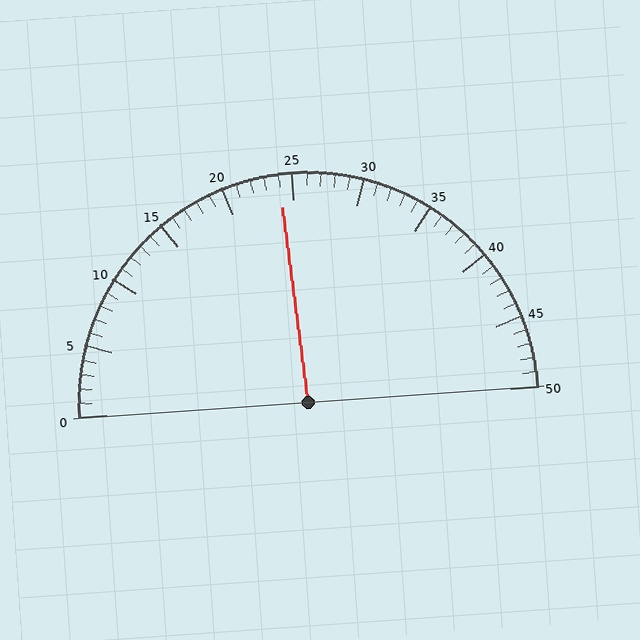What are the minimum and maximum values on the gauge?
The gauge ranges from 0 to 50.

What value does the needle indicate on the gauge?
The needle indicates approximately 24.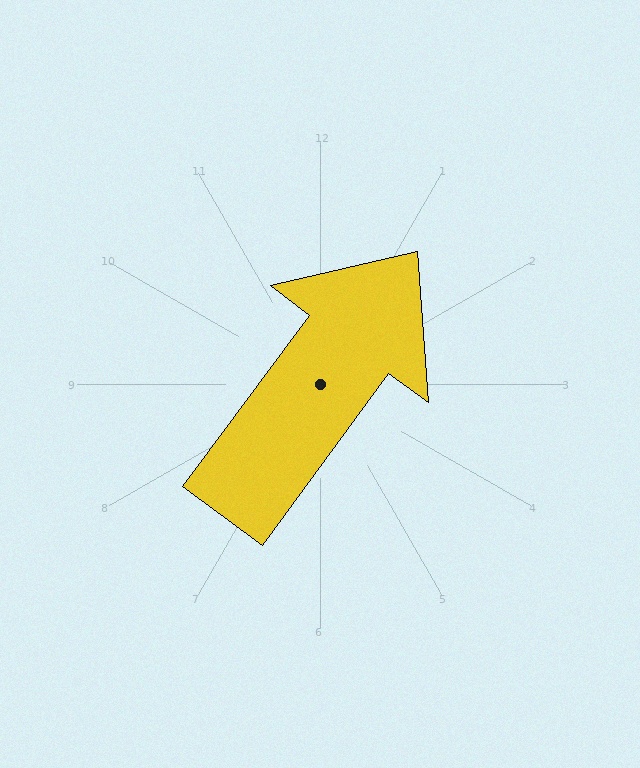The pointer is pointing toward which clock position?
Roughly 1 o'clock.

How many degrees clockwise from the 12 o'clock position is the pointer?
Approximately 36 degrees.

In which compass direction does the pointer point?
Northeast.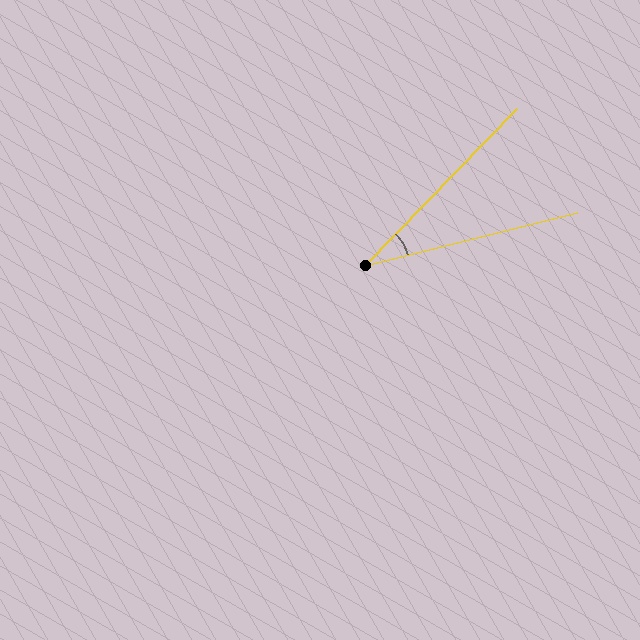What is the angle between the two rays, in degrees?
Approximately 32 degrees.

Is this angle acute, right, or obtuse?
It is acute.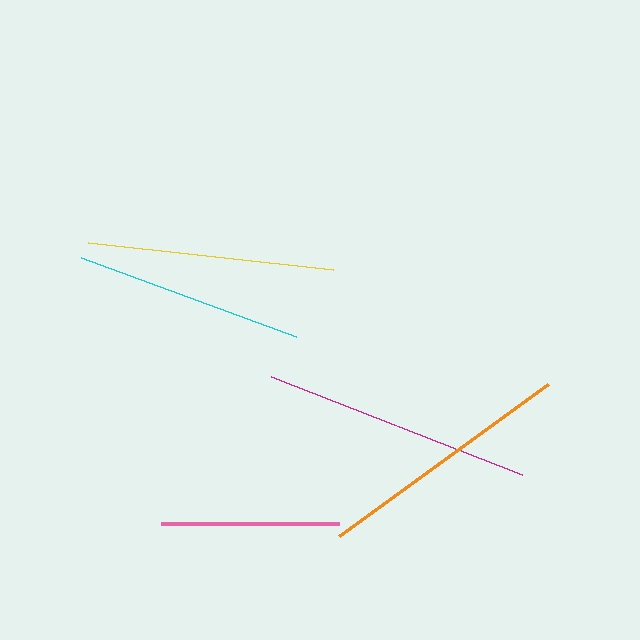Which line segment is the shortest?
The pink line is the shortest at approximately 178 pixels.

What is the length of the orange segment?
The orange segment is approximately 259 pixels long.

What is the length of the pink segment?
The pink segment is approximately 178 pixels long.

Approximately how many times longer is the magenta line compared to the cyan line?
The magenta line is approximately 1.2 times the length of the cyan line.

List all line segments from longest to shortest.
From longest to shortest: magenta, orange, yellow, cyan, pink.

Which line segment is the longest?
The magenta line is the longest at approximately 270 pixels.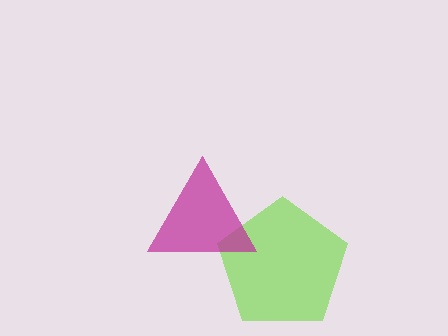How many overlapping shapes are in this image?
There are 2 overlapping shapes in the image.